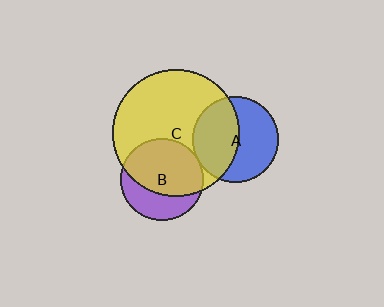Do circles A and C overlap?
Yes.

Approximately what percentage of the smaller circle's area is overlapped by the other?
Approximately 50%.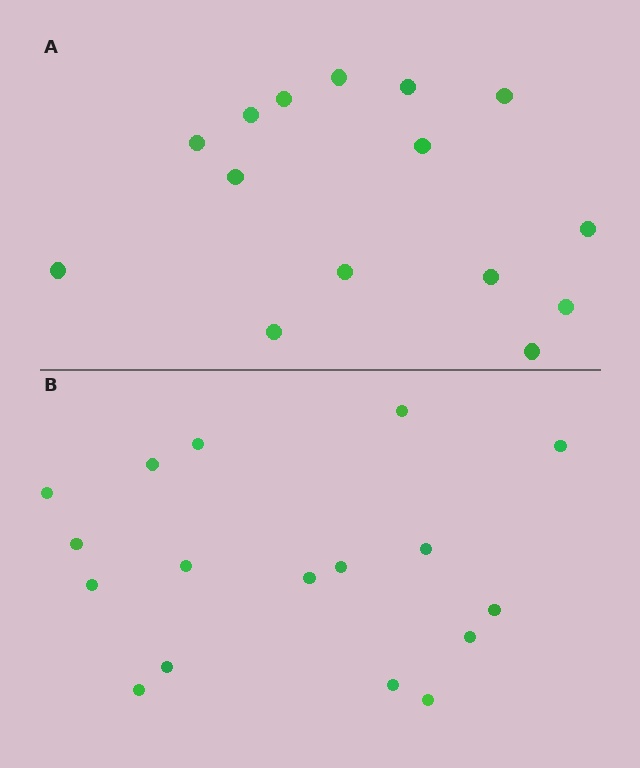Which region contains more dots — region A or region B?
Region B (the bottom region) has more dots.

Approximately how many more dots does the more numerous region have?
Region B has just a few more — roughly 2 or 3 more dots than region A.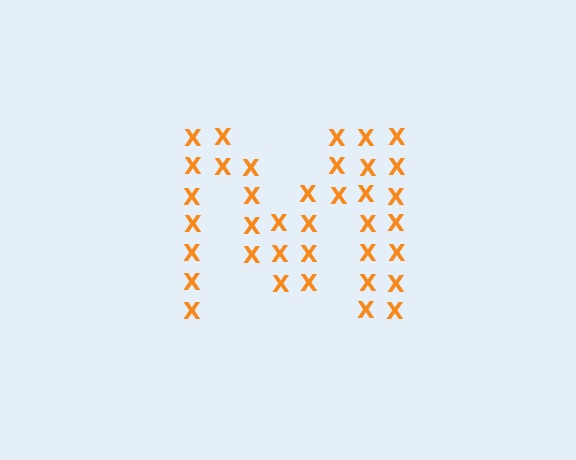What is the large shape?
The large shape is the letter M.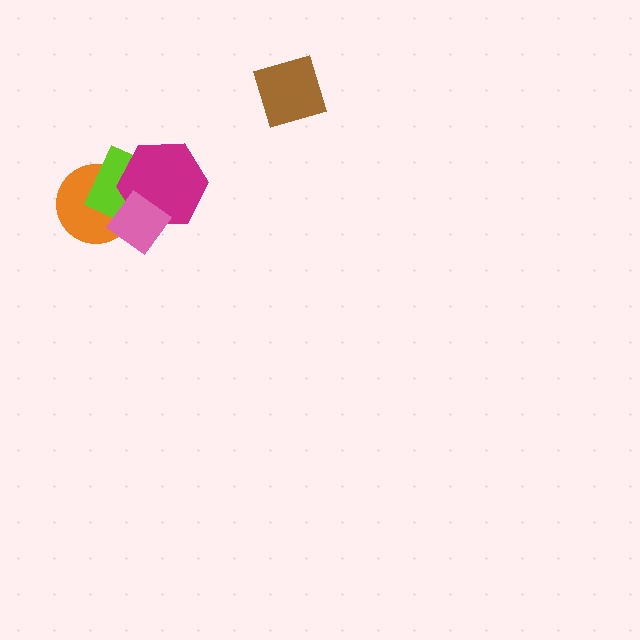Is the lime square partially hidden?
Yes, it is partially covered by another shape.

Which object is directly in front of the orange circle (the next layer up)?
The lime square is directly in front of the orange circle.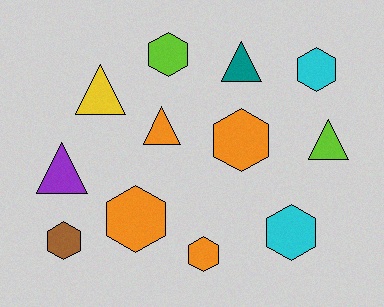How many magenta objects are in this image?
There are no magenta objects.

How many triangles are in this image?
There are 5 triangles.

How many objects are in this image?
There are 12 objects.